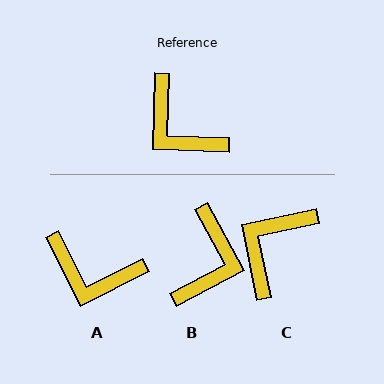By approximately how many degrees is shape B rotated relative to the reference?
Approximately 120 degrees counter-clockwise.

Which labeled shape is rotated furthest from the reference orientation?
B, about 120 degrees away.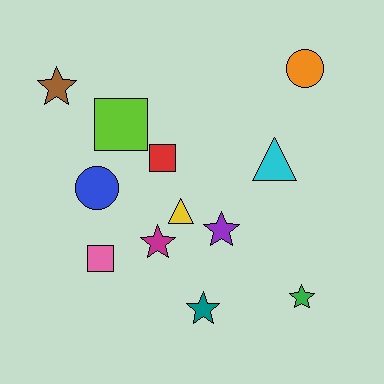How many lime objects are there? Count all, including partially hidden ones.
There is 1 lime object.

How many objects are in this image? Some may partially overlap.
There are 12 objects.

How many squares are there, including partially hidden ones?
There are 3 squares.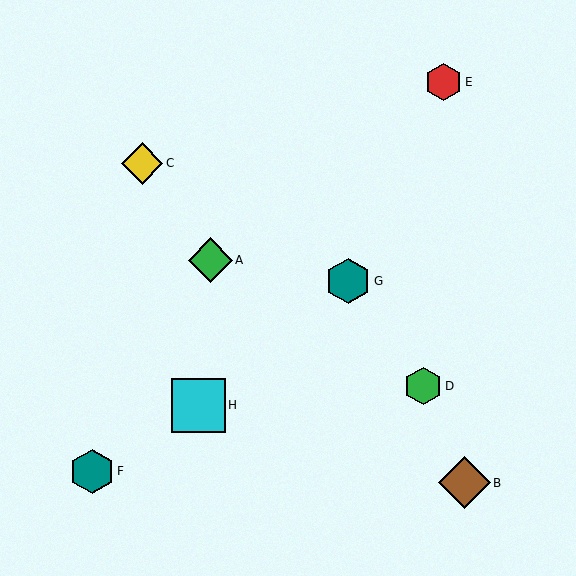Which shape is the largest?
The cyan square (labeled H) is the largest.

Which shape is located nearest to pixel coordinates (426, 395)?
The green hexagon (labeled D) at (423, 386) is nearest to that location.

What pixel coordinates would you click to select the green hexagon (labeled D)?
Click at (423, 386) to select the green hexagon D.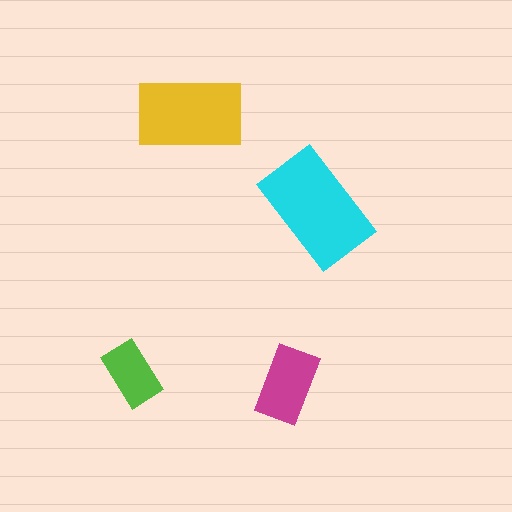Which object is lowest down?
The magenta rectangle is bottommost.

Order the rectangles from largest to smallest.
the cyan one, the yellow one, the magenta one, the lime one.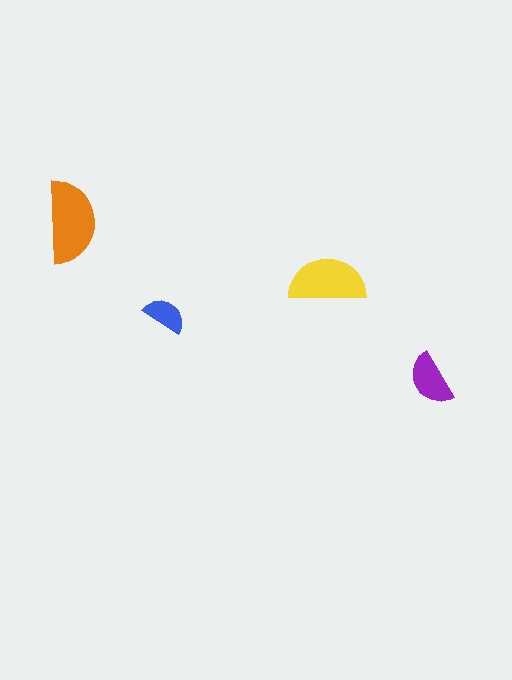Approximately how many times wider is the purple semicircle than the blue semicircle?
About 1.5 times wider.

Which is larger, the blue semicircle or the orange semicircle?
The orange one.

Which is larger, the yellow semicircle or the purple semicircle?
The yellow one.